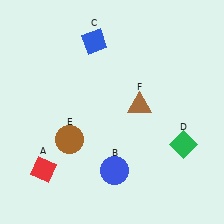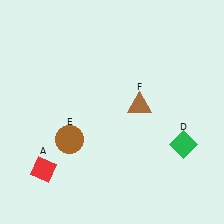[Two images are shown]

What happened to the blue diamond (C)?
The blue diamond (C) was removed in Image 2. It was in the top-left area of Image 1.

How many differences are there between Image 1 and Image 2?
There are 2 differences between the two images.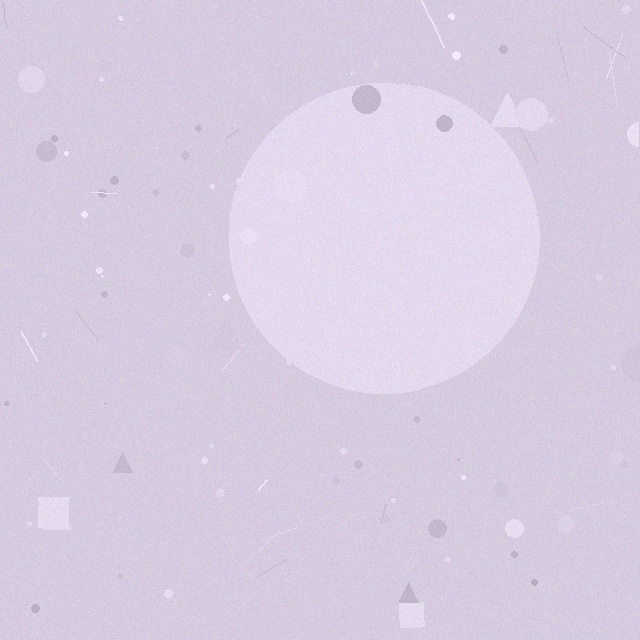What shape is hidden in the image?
A circle is hidden in the image.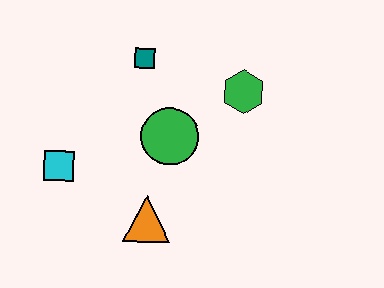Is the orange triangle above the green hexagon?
No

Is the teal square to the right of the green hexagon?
No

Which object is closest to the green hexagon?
The green circle is closest to the green hexagon.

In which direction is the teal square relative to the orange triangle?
The teal square is above the orange triangle.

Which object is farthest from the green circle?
The cyan square is farthest from the green circle.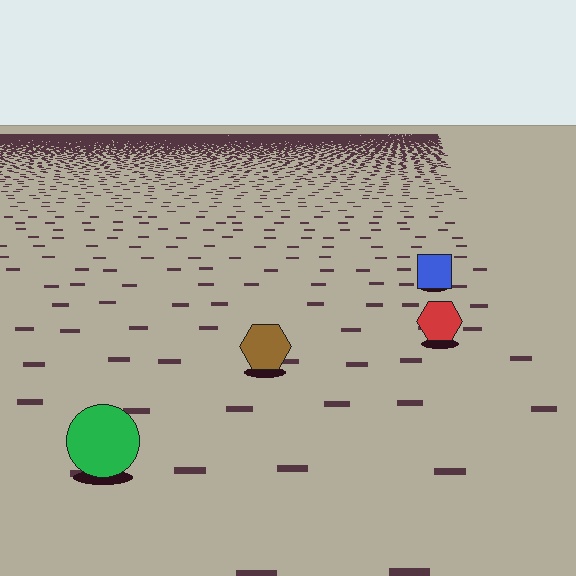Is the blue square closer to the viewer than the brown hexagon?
No. The brown hexagon is closer — you can tell from the texture gradient: the ground texture is coarser near it.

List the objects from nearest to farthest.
From nearest to farthest: the green circle, the brown hexagon, the red hexagon, the blue square.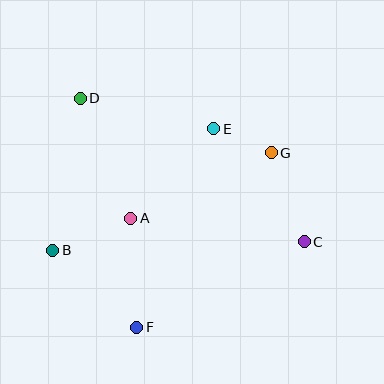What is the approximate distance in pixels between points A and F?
The distance between A and F is approximately 109 pixels.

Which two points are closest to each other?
Points E and G are closest to each other.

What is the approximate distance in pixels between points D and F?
The distance between D and F is approximately 236 pixels.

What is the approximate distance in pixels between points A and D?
The distance between A and D is approximately 130 pixels.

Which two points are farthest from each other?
Points C and D are farthest from each other.